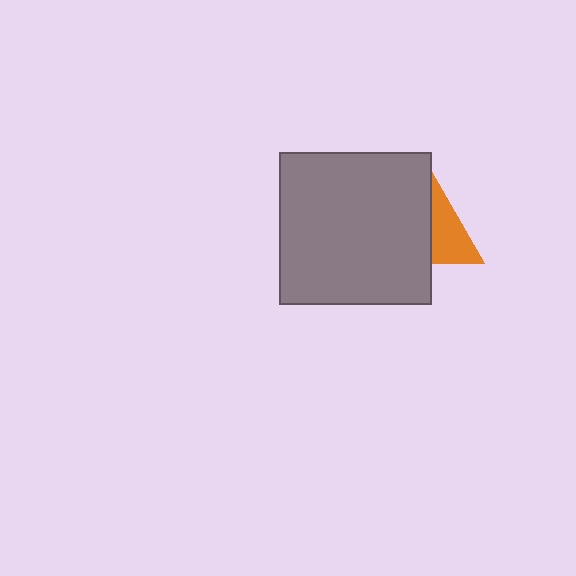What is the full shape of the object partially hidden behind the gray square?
The partially hidden object is an orange triangle.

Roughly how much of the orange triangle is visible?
A small part of it is visible (roughly 43%).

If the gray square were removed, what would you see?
You would see the complete orange triangle.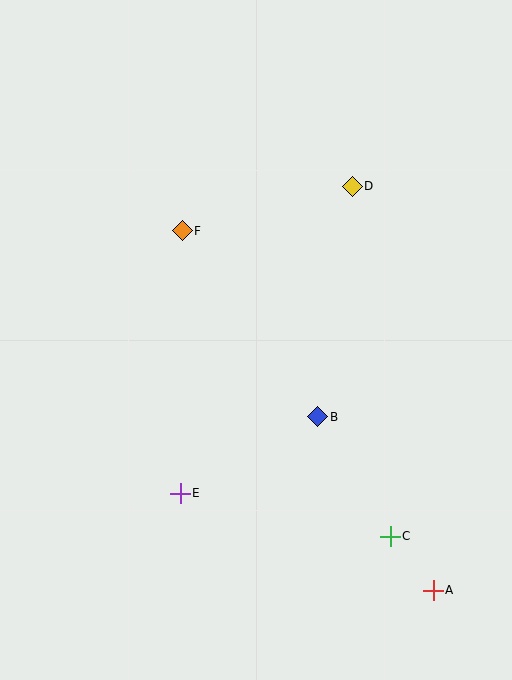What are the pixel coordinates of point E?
Point E is at (180, 493).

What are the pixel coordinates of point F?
Point F is at (182, 231).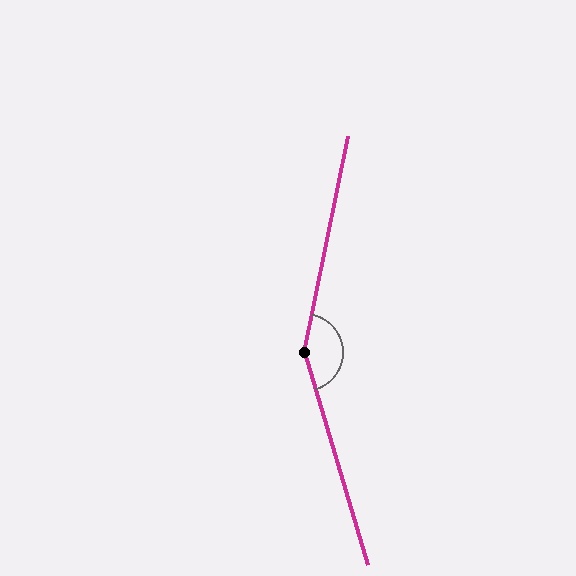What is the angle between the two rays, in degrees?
Approximately 152 degrees.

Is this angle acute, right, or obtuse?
It is obtuse.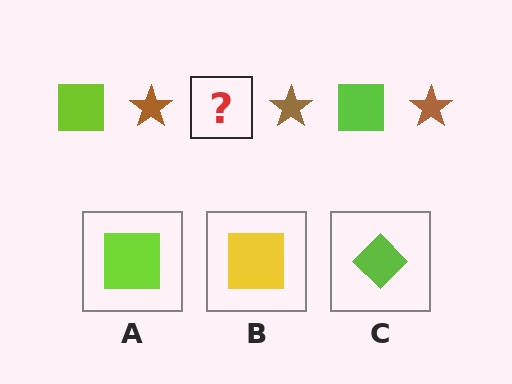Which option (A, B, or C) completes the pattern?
A.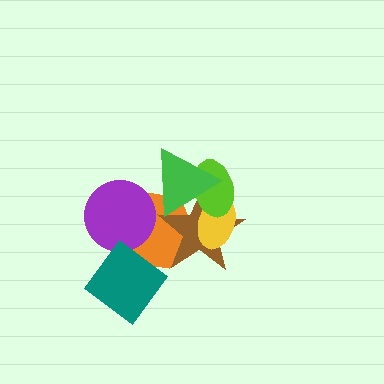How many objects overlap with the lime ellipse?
3 objects overlap with the lime ellipse.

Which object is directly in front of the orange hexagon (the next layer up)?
The brown star is directly in front of the orange hexagon.